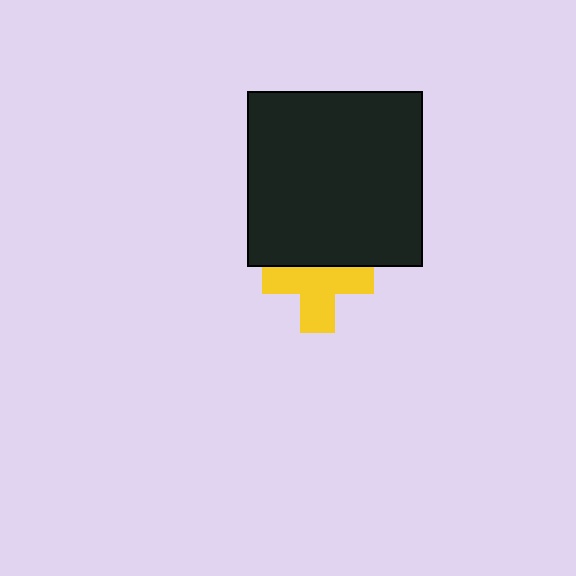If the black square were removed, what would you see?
You would see the complete yellow cross.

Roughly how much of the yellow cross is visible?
Most of it is visible (roughly 66%).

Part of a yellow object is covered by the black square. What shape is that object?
It is a cross.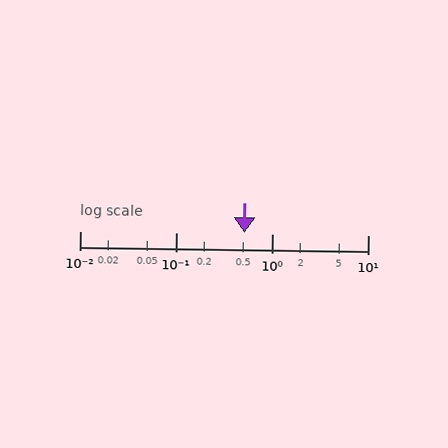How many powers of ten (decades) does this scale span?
The scale spans 3 decades, from 0.01 to 10.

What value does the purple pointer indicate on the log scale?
The pointer indicates approximately 0.52.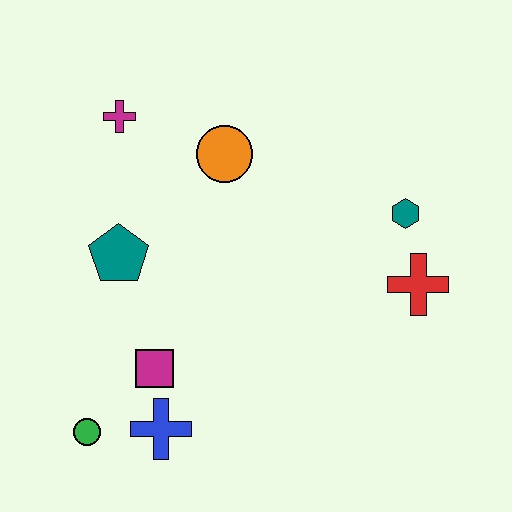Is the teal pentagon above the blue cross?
Yes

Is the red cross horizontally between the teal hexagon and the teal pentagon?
No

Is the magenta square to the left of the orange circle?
Yes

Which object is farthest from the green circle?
The teal hexagon is farthest from the green circle.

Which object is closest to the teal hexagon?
The red cross is closest to the teal hexagon.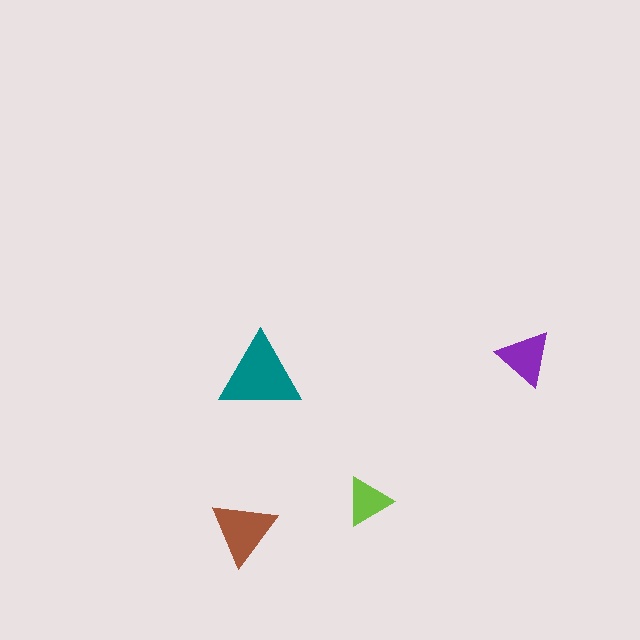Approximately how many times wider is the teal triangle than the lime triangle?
About 1.5 times wider.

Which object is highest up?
The purple triangle is topmost.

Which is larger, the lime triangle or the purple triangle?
The purple one.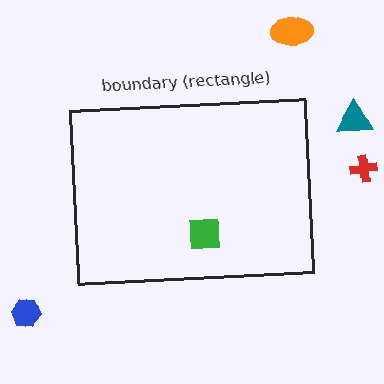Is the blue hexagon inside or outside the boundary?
Outside.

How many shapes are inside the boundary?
1 inside, 4 outside.